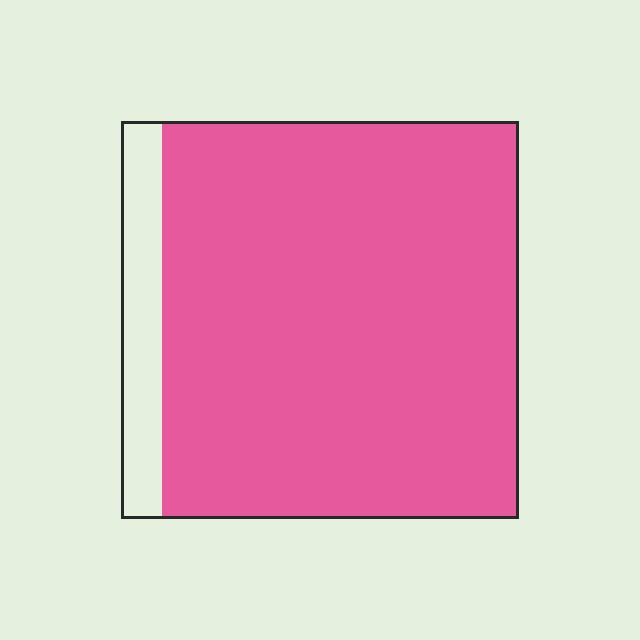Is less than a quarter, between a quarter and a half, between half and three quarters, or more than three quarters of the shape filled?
More than three quarters.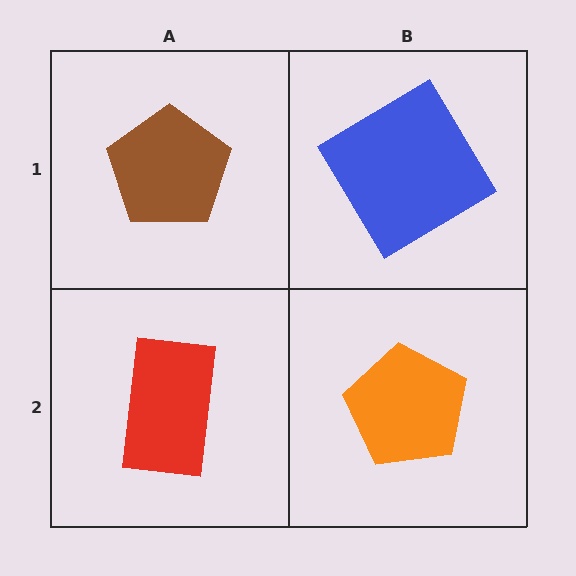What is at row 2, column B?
An orange pentagon.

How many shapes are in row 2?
2 shapes.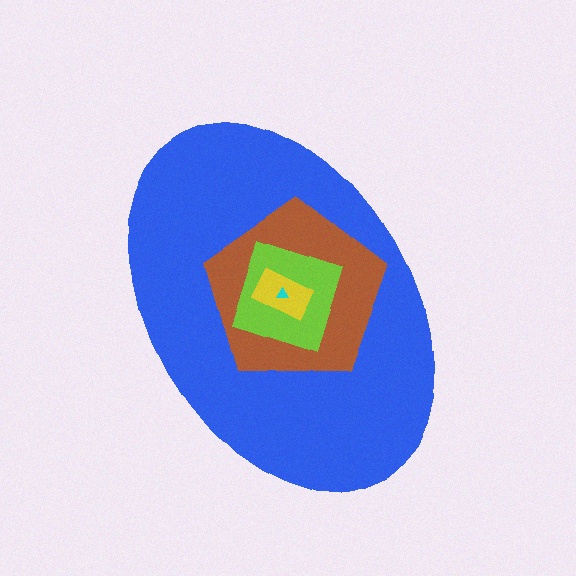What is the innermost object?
The cyan triangle.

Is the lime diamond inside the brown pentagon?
Yes.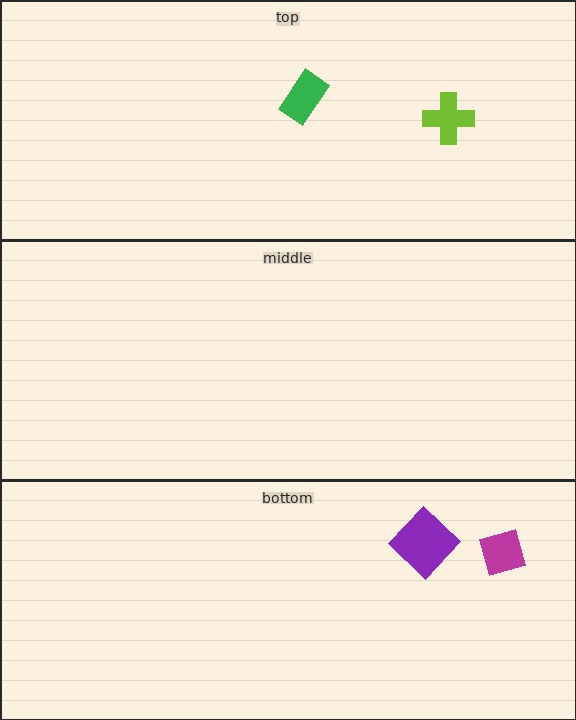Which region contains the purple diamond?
The bottom region.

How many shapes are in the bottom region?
2.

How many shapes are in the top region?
2.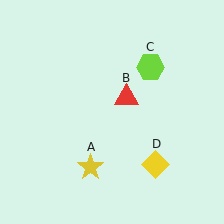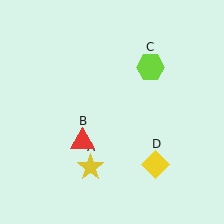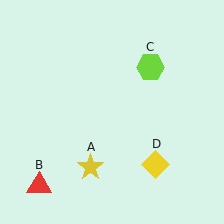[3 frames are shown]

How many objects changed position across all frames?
1 object changed position: red triangle (object B).